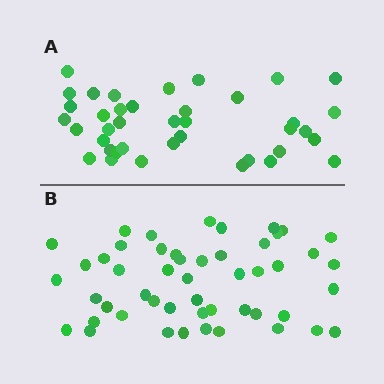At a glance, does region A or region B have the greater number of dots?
Region B (the bottom region) has more dots.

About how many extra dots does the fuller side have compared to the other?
Region B has roughly 12 or so more dots than region A.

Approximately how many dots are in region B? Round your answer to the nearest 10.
About 50 dots.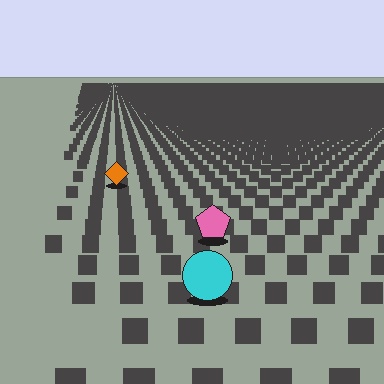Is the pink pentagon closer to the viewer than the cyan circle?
No. The cyan circle is closer — you can tell from the texture gradient: the ground texture is coarser near it.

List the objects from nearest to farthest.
From nearest to farthest: the cyan circle, the pink pentagon, the orange diamond.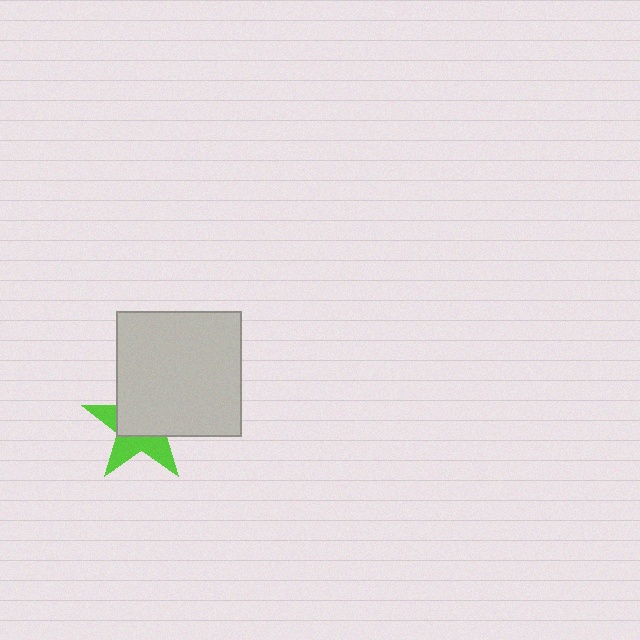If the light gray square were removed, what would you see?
You would see the complete lime star.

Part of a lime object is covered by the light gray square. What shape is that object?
It is a star.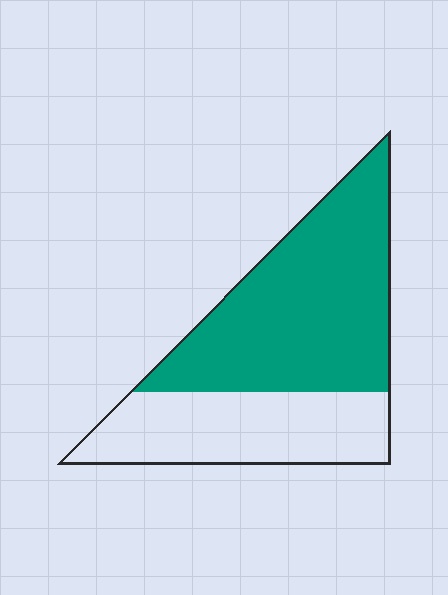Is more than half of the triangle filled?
Yes.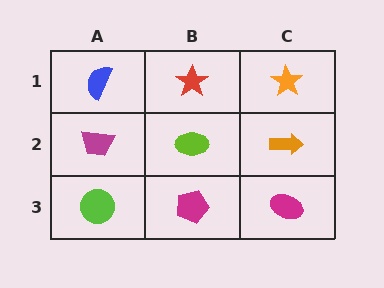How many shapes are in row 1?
3 shapes.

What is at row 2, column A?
A magenta trapezoid.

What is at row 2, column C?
An orange arrow.